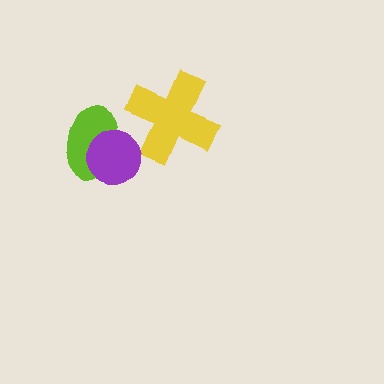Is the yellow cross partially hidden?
No, no other shape covers it.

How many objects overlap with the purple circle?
1 object overlaps with the purple circle.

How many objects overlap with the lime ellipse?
1 object overlaps with the lime ellipse.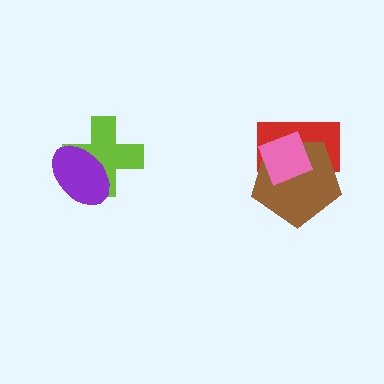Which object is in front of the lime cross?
The purple ellipse is in front of the lime cross.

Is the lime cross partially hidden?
Yes, it is partially covered by another shape.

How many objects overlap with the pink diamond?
2 objects overlap with the pink diamond.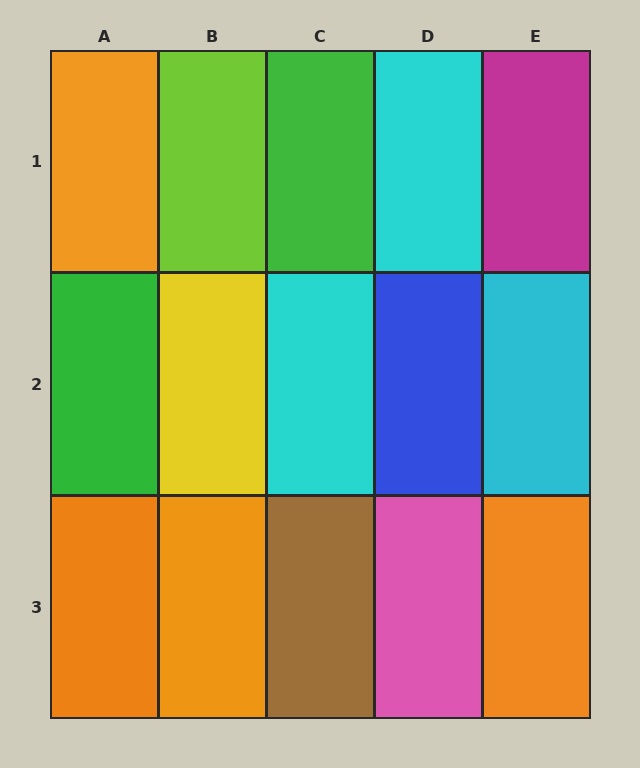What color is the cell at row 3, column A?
Orange.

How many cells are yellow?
1 cell is yellow.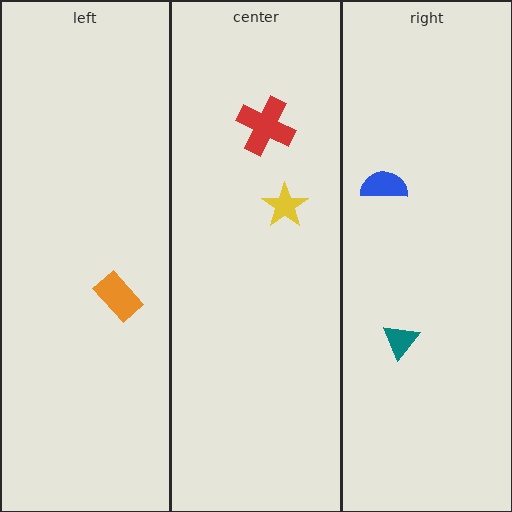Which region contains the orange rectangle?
The left region.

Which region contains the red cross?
The center region.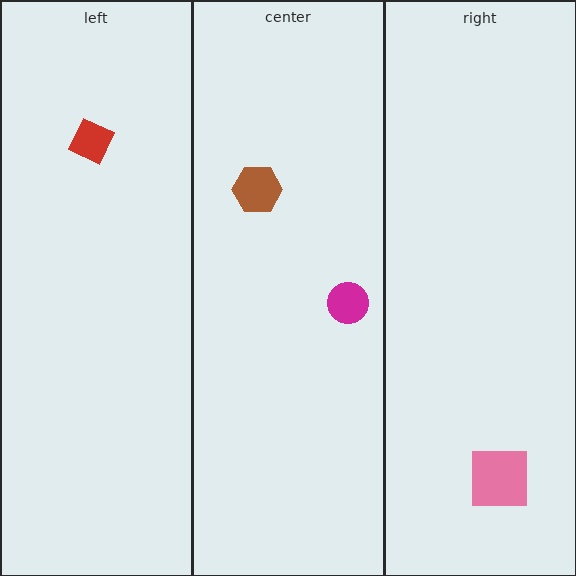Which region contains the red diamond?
The left region.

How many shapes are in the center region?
2.